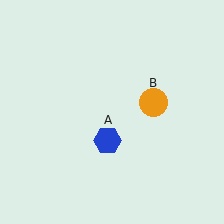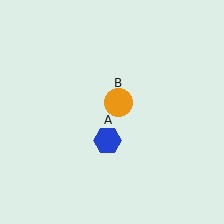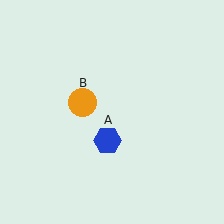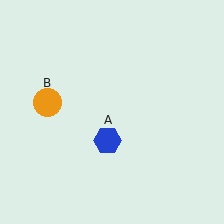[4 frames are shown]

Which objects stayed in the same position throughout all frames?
Blue hexagon (object A) remained stationary.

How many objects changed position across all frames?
1 object changed position: orange circle (object B).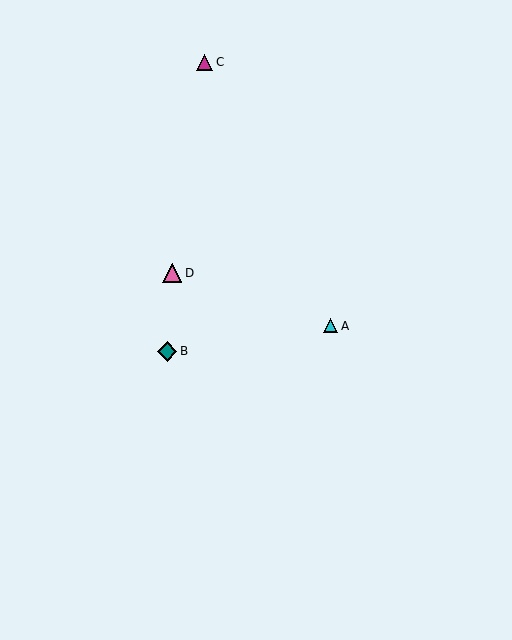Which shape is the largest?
The teal diamond (labeled B) is the largest.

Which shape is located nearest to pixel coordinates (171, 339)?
The teal diamond (labeled B) at (167, 351) is nearest to that location.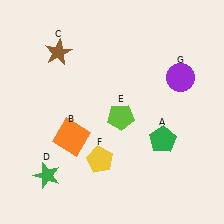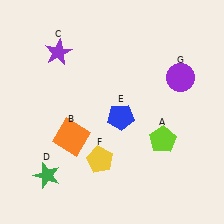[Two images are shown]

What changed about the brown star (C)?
In Image 1, C is brown. In Image 2, it changed to purple.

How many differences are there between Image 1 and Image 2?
There are 3 differences between the two images.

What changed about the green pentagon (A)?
In Image 1, A is green. In Image 2, it changed to lime.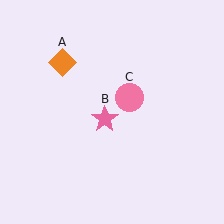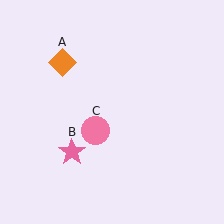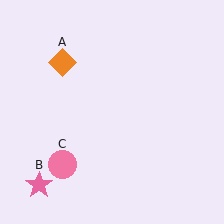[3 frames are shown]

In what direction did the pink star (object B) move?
The pink star (object B) moved down and to the left.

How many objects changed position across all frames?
2 objects changed position: pink star (object B), pink circle (object C).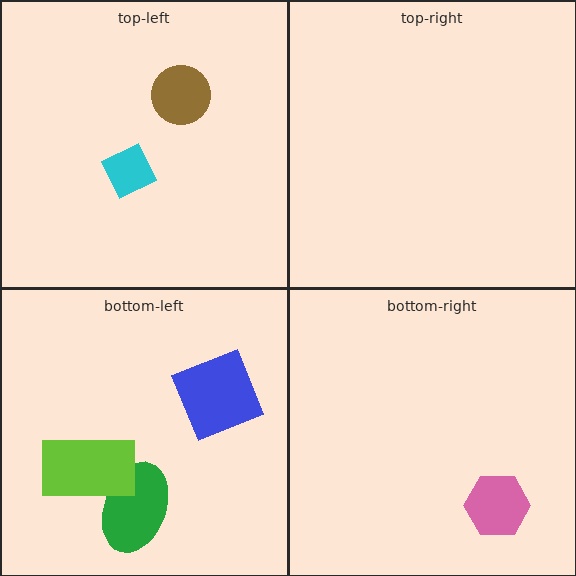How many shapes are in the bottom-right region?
1.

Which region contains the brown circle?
The top-left region.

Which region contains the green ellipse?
The bottom-left region.